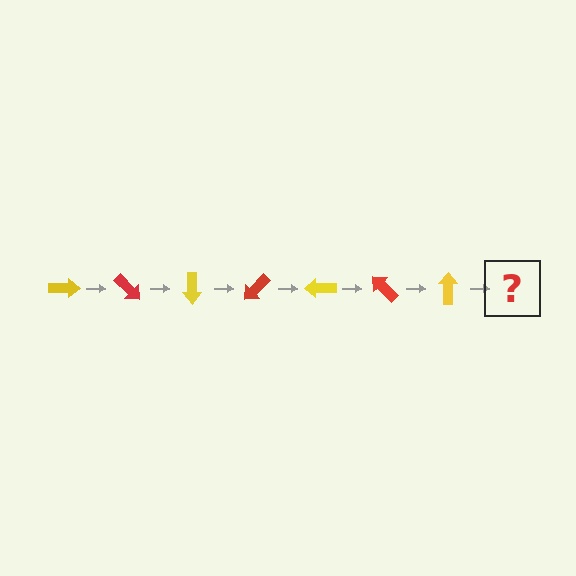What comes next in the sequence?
The next element should be a red arrow, rotated 315 degrees from the start.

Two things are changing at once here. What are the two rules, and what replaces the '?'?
The two rules are that it rotates 45 degrees each step and the color cycles through yellow and red. The '?' should be a red arrow, rotated 315 degrees from the start.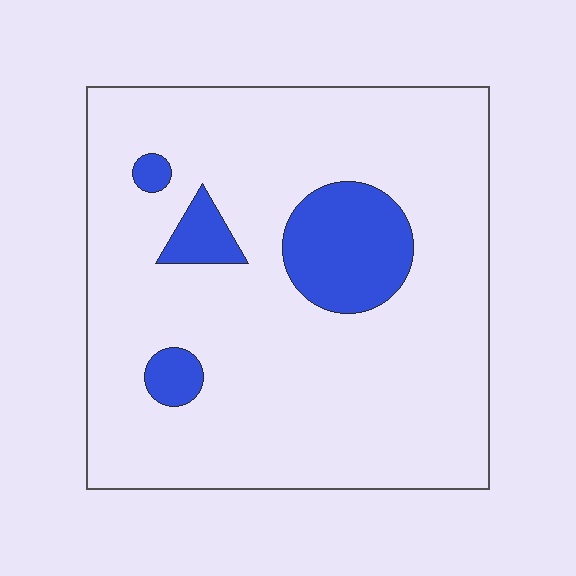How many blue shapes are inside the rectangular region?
4.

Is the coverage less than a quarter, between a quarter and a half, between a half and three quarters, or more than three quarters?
Less than a quarter.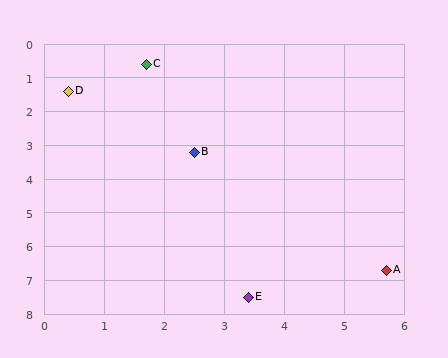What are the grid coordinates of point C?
Point C is at approximately (1.7, 0.6).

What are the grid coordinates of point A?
Point A is at approximately (5.7, 6.7).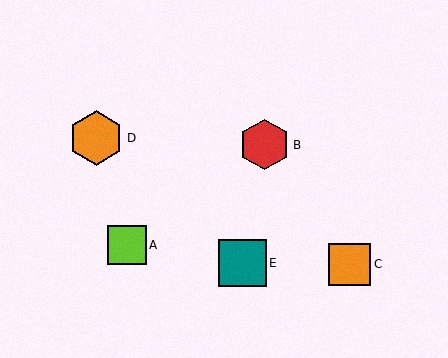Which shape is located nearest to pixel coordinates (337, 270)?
The orange square (labeled C) at (350, 264) is nearest to that location.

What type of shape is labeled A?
Shape A is a lime square.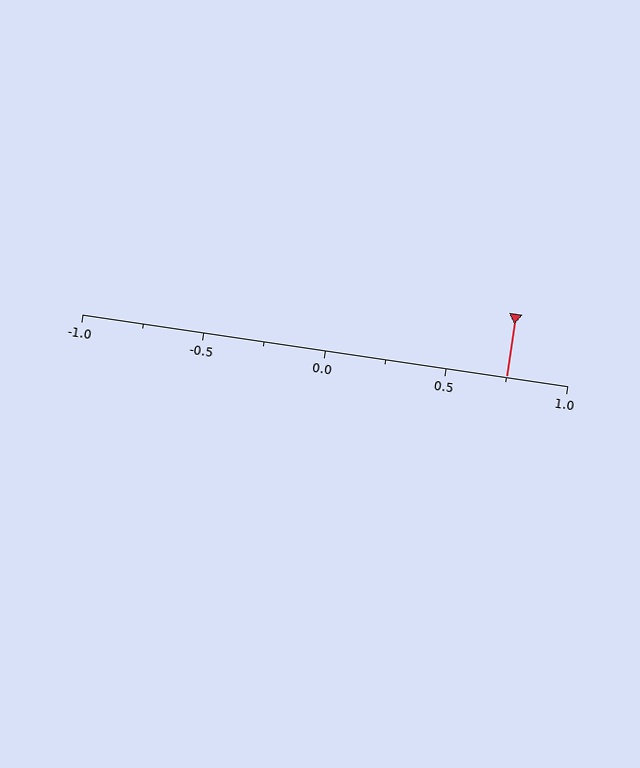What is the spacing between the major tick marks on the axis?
The major ticks are spaced 0.5 apart.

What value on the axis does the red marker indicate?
The marker indicates approximately 0.75.